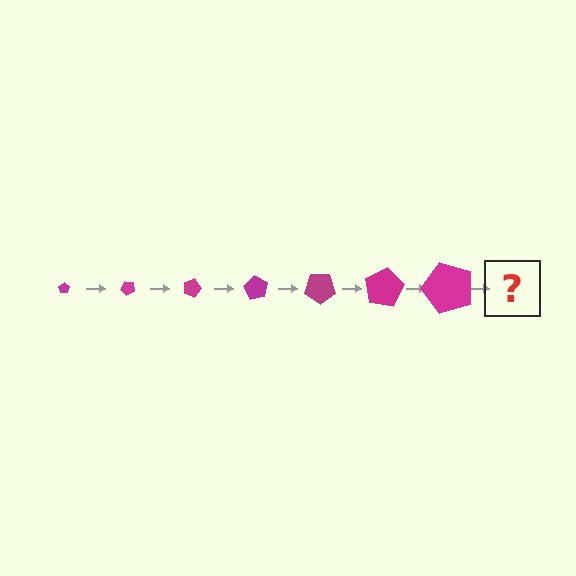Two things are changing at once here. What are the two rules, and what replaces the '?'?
The two rules are that the pentagon grows larger each step and it rotates 45 degrees each step. The '?' should be a pentagon, larger than the previous one and rotated 315 degrees from the start.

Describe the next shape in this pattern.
It should be a pentagon, larger than the previous one and rotated 315 degrees from the start.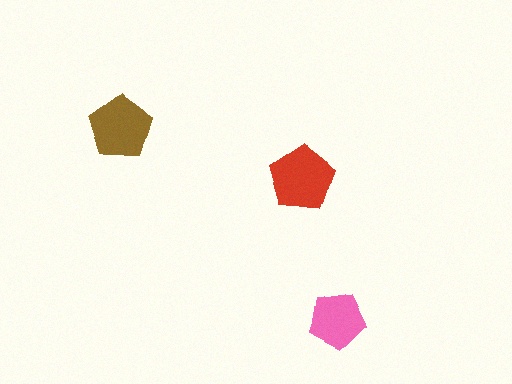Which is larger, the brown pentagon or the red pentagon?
The red one.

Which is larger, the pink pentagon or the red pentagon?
The red one.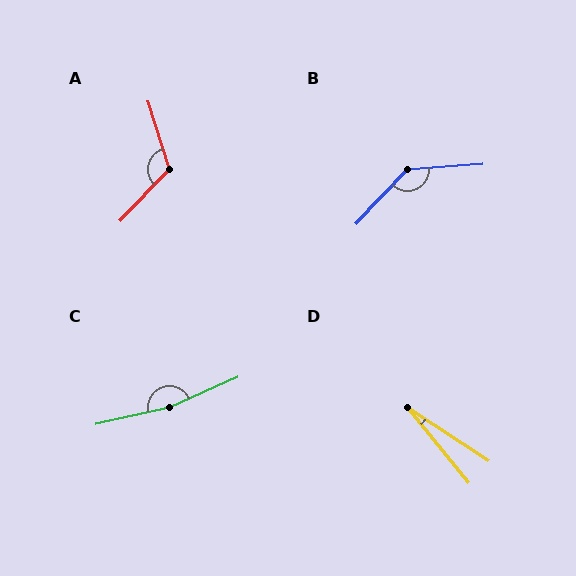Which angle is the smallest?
D, at approximately 18 degrees.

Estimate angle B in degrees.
Approximately 138 degrees.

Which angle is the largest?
C, at approximately 169 degrees.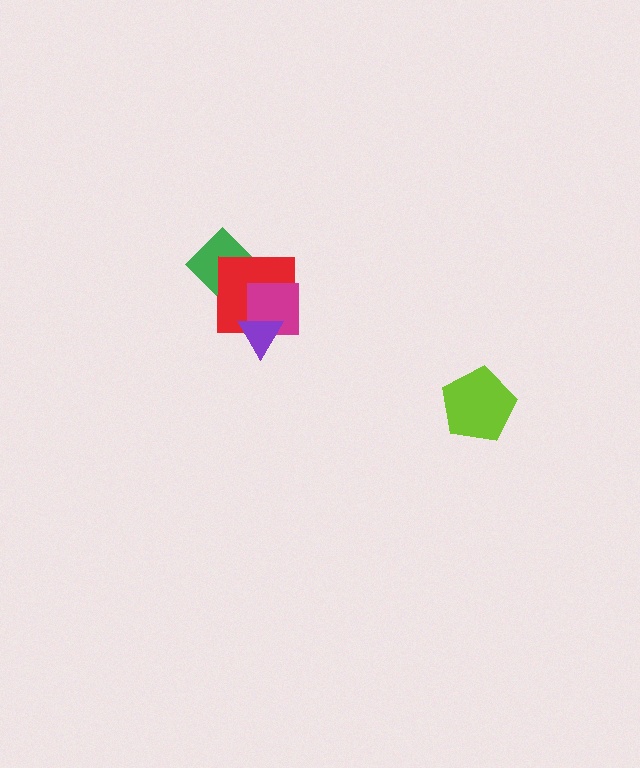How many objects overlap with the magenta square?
2 objects overlap with the magenta square.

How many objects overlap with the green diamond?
1 object overlaps with the green diamond.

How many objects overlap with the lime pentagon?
0 objects overlap with the lime pentagon.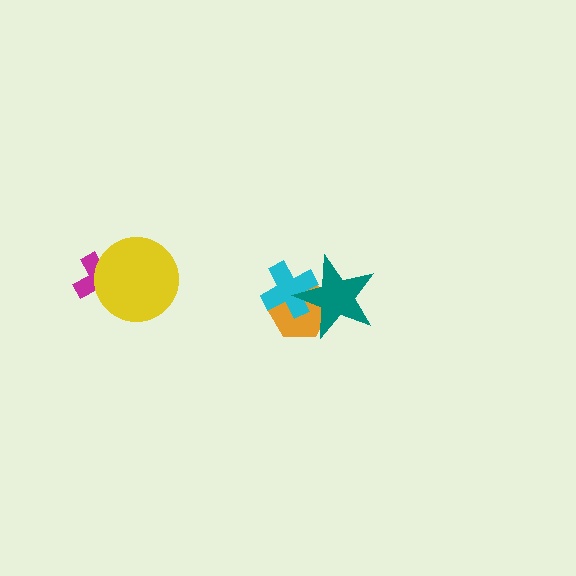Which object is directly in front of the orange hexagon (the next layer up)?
The cyan cross is directly in front of the orange hexagon.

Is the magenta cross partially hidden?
Yes, it is partially covered by another shape.